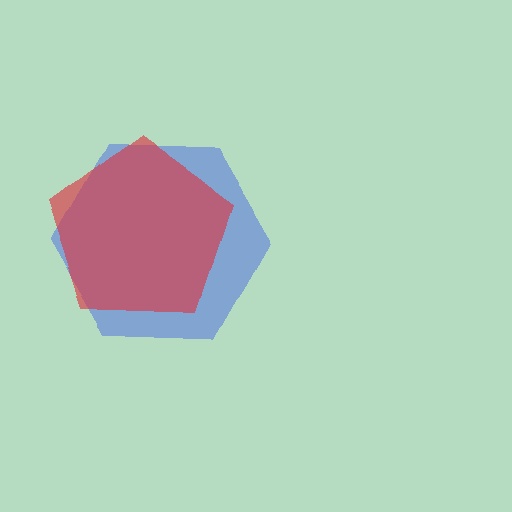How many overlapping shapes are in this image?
There are 2 overlapping shapes in the image.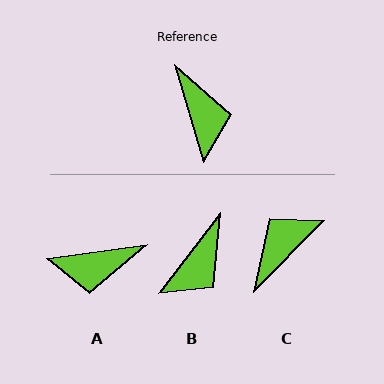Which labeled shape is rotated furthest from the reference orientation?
C, about 119 degrees away.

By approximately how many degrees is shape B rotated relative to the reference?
Approximately 53 degrees clockwise.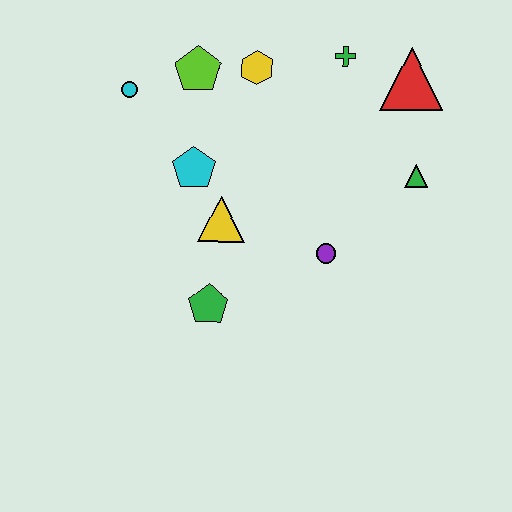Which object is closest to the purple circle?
The yellow triangle is closest to the purple circle.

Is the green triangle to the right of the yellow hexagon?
Yes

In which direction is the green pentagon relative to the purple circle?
The green pentagon is to the left of the purple circle.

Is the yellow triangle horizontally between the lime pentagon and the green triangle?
Yes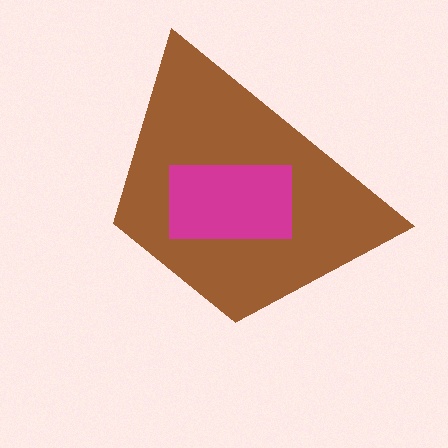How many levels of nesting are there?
2.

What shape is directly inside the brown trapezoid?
The magenta rectangle.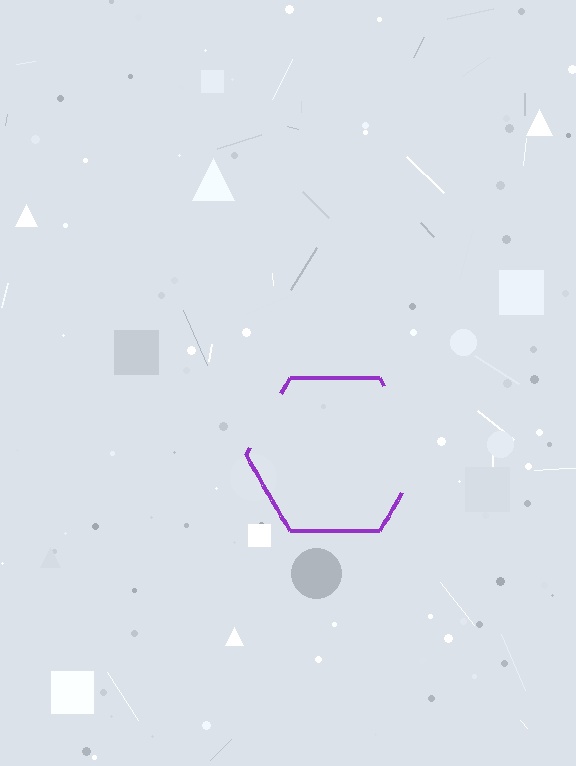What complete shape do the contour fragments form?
The contour fragments form a hexagon.